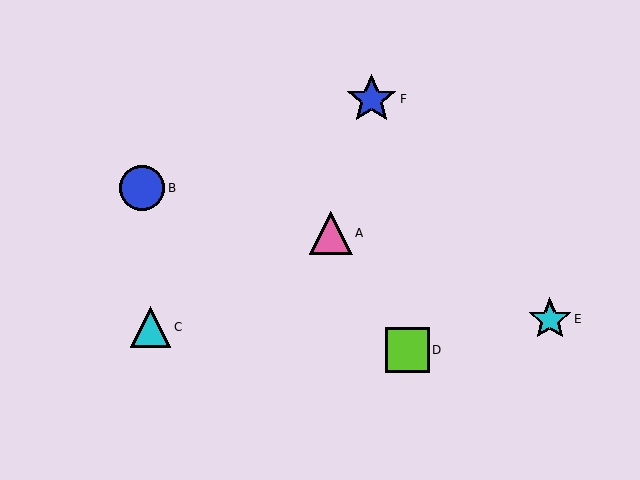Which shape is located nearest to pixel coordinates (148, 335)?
The cyan triangle (labeled C) at (151, 327) is nearest to that location.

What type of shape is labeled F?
Shape F is a blue star.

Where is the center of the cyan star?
The center of the cyan star is at (550, 319).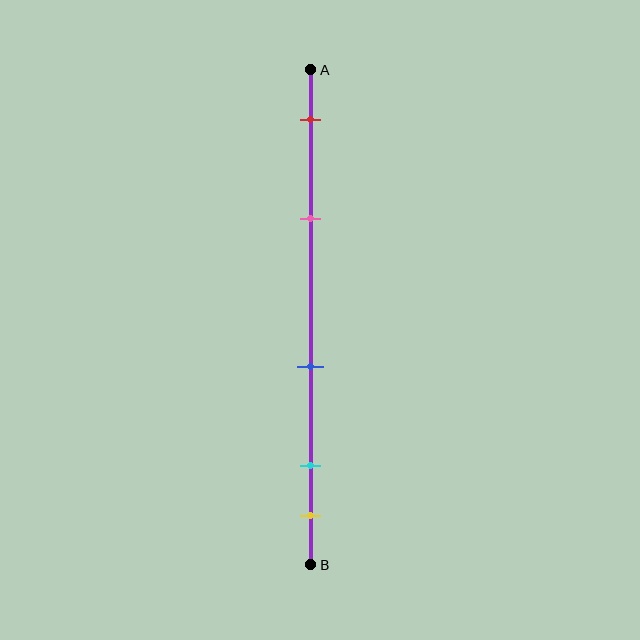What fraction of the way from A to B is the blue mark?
The blue mark is approximately 60% (0.6) of the way from A to B.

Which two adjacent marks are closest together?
The cyan and yellow marks are the closest adjacent pair.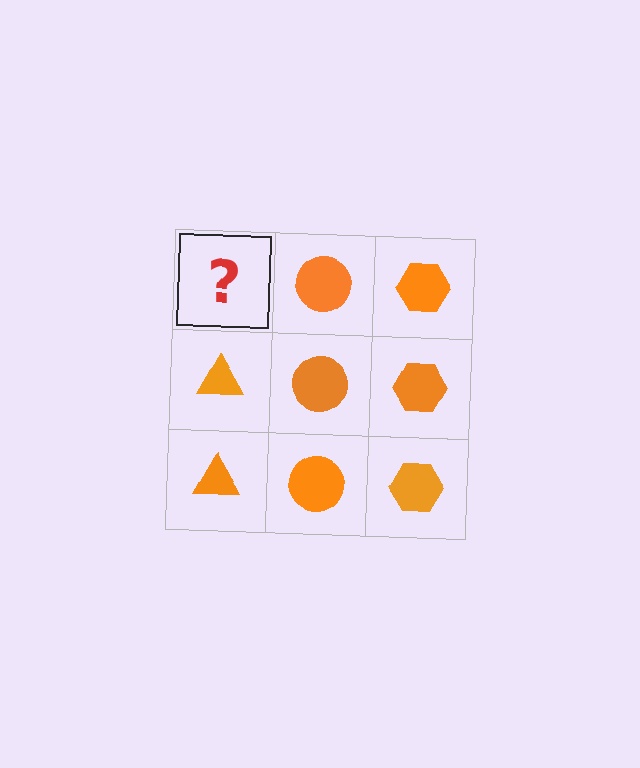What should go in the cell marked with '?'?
The missing cell should contain an orange triangle.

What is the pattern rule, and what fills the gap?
The rule is that each column has a consistent shape. The gap should be filled with an orange triangle.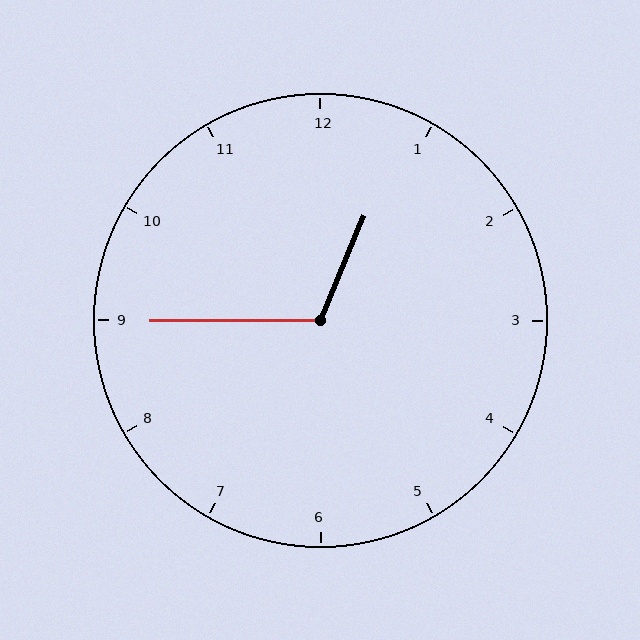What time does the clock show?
12:45.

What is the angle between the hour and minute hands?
Approximately 112 degrees.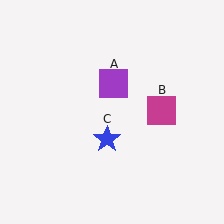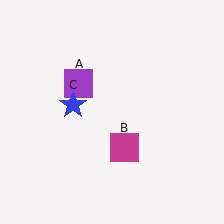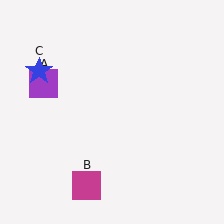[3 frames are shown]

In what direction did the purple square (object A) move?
The purple square (object A) moved left.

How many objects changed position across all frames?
3 objects changed position: purple square (object A), magenta square (object B), blue star (object C).